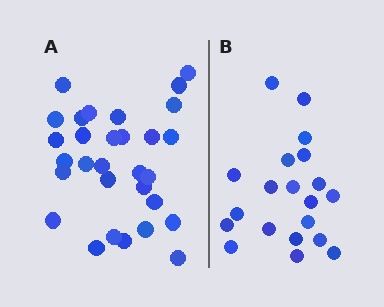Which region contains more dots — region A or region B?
Region A (the left region) has more dots.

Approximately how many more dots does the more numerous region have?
Region A has roughly 10 or so more dots than region B.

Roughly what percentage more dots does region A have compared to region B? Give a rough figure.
About 50% more.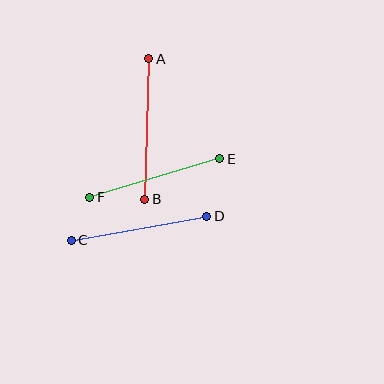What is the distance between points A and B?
The distance is approximately 140 pixels.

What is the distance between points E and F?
The distance is approximately 136 pixels.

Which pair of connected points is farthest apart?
Points A and B are farthest apart.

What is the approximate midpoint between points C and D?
The midpoint is at approximately (139, 228) pixels.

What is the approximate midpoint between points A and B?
The midpoint is at approximately (147, 129) pixels.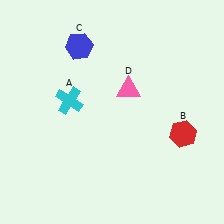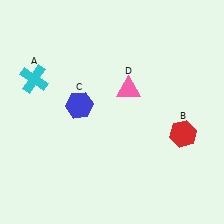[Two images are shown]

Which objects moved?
The objects that moved are: the cyan cross (A), the blue hexagon (C).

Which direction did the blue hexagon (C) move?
The blue hexagon (C) moved down.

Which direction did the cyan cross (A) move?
The cyan cross (A) moved left.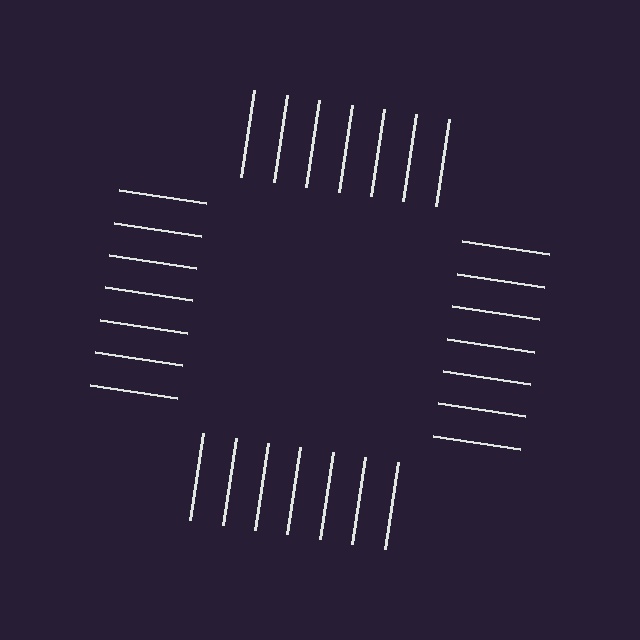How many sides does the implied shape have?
4 sides — the line-ends trace a square.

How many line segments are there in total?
28 — 7 along each of the 4 edges.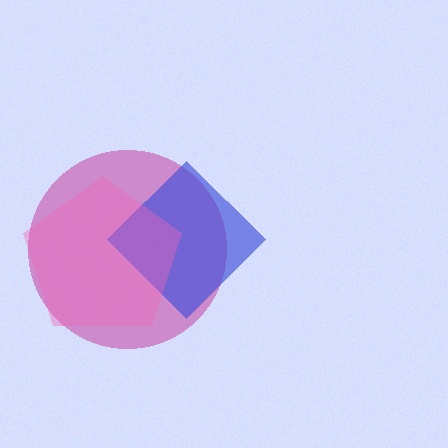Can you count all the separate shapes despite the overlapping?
Yes, there are 3 separate shapes.